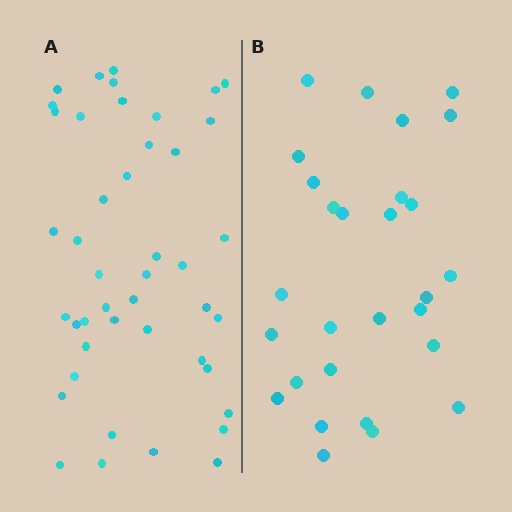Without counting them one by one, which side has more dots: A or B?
Region A (the left region) has more dots.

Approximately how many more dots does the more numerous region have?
Region A has approximately 15 more dots than region B.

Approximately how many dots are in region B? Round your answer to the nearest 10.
About 30 dots. (The exact count is 28, which rounds to 30.)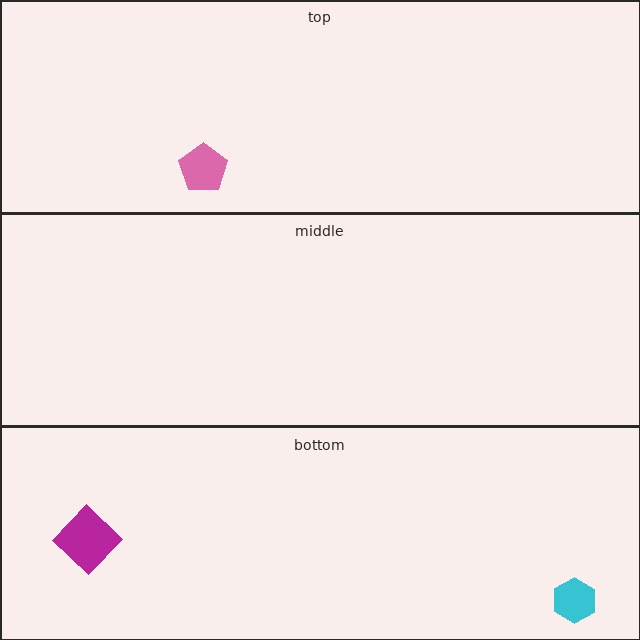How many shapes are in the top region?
1.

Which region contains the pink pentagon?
The top region.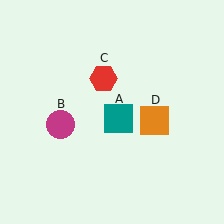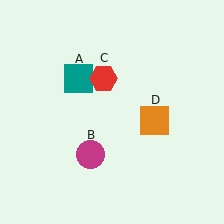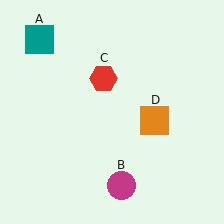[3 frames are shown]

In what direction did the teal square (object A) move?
The teal square (object A) moved up and to the left.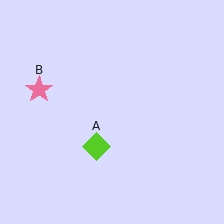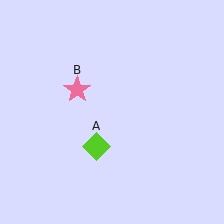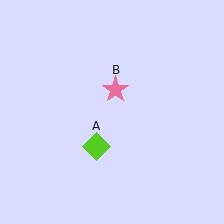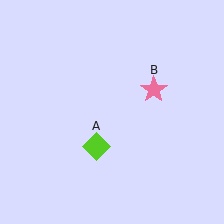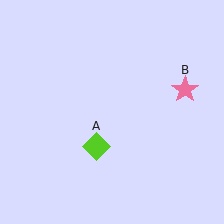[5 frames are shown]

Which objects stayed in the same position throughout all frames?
Lime diamond (object A) remained stationary.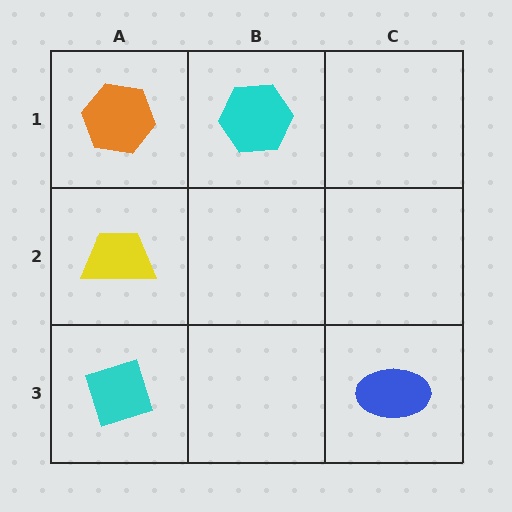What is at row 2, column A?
A yellow trapezoid.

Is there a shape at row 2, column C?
No, that cell is empty.